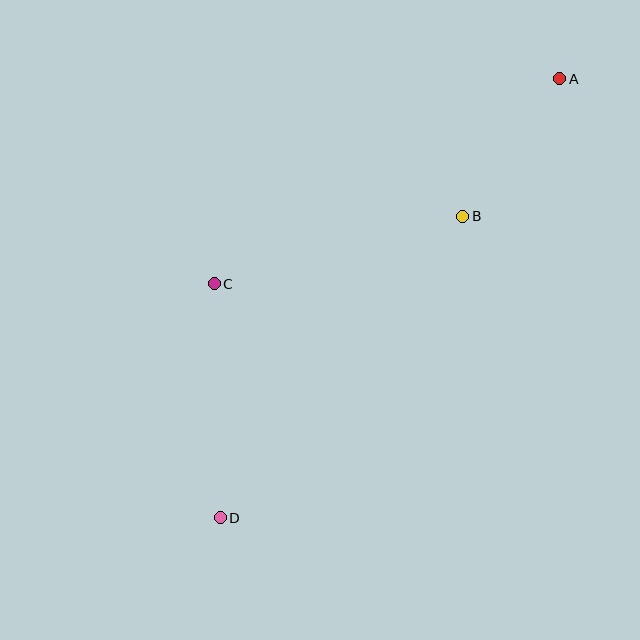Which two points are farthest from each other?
Points A and D are farthest from each other.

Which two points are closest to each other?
Points A and B are closest to each other.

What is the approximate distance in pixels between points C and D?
The distance between C and D is approximately 234 pixels.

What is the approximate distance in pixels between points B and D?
The distance between B and D is approximately 387 pixels.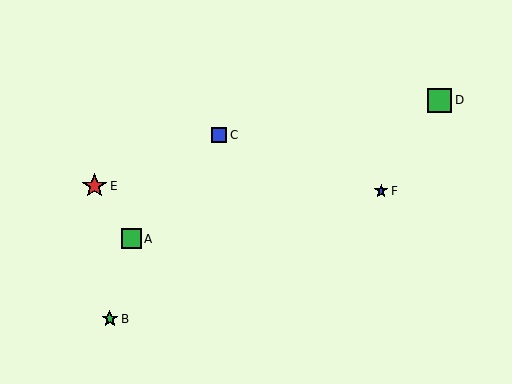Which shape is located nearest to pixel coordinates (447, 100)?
The green square (labeled D) at (440, 100) is nearest to that location.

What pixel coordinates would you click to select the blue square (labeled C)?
Click at (219, 135) to select the blue square C.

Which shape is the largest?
The red star (labeled E) is the largest.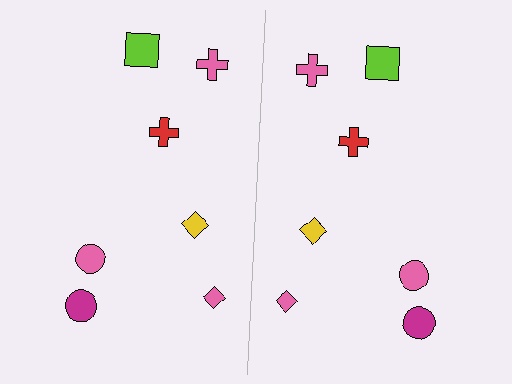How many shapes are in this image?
There are 14 shapes in this image.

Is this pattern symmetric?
Yes, this pattern has bilateral (reflection) symmetry.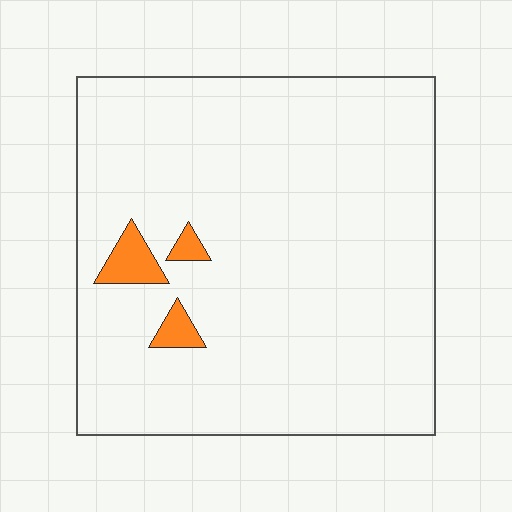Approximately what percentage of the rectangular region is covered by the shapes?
Approximately 5%.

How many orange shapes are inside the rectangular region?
3.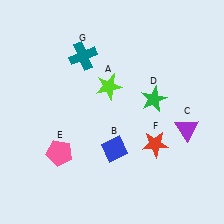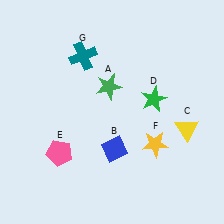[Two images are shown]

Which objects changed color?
A changed from lime to green. C changed from purple to yellow. F changed from red to yellow.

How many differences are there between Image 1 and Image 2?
There are 3 differences between the two images.